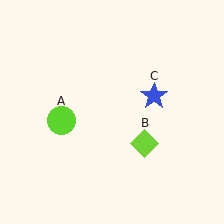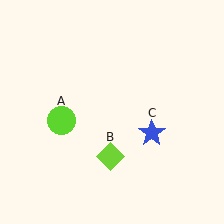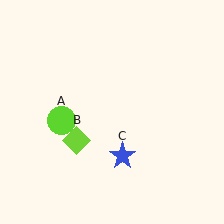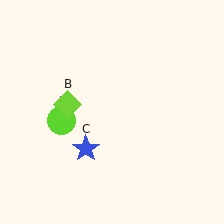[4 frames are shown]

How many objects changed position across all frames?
2 objects changed position: lime diamond (object B), blue star (object C).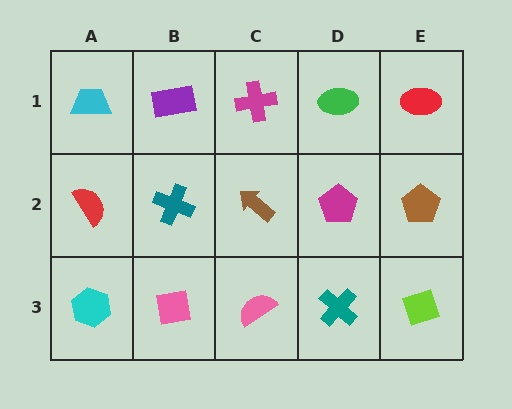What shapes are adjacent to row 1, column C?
A brown arrow (row 2, column C), a purple rectangle (row 1, column B), a green ellipse (row 1, column D).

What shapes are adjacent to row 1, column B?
A teal cross (row 2, column B), a cyan trapezoid (row 1, column A), a magenta cross (row 1, column C).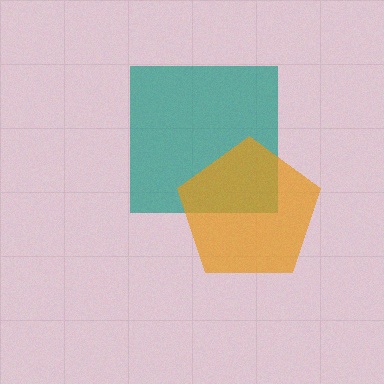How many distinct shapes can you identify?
There are 2 distinct shapes: a teal square, an orange pentagon.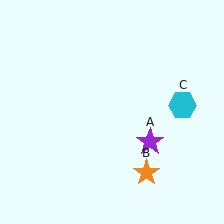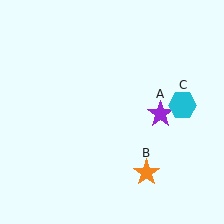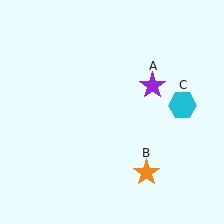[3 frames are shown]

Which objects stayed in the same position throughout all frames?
Orange star (object B) and cyan hexagon (object C) remained stationary.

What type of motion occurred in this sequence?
The purple star (object A) rotated counterclockwise around the center of the scene.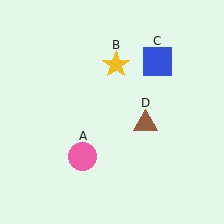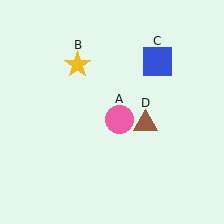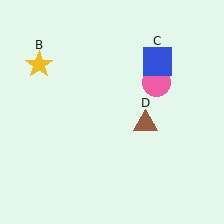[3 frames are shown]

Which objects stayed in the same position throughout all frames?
Blue square (object C) and brown triangle (object D) remained stationary.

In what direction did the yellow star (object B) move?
The yellow star (object B) moved left.